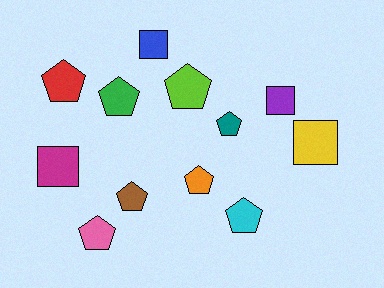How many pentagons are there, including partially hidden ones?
There are 8 pentagons.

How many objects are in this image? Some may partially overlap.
There are 12 objects.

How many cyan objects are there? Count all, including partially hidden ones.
There is 1 cyan object.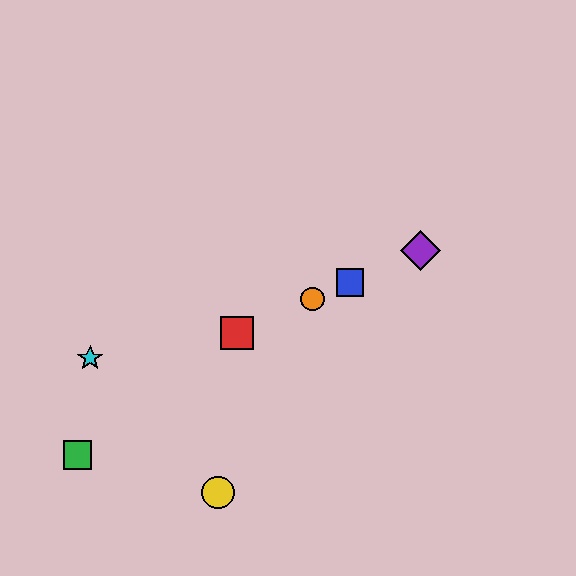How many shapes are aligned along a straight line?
4 shapes (the red square, the blue square, the purple diamond, the orange circle) are aligned along a straight line.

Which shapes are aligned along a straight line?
The red square, the blue square, the purple diamond, the orange circle are aligned along a straight line.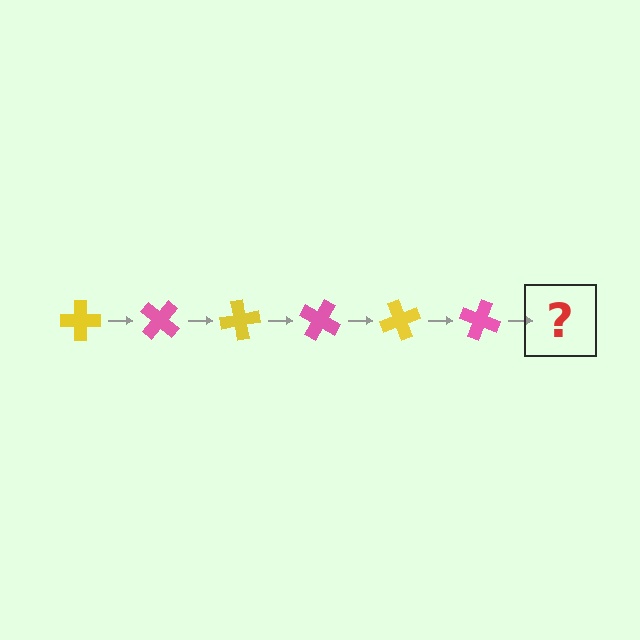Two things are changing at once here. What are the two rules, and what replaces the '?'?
The two rules are that it rotates 40 degrees each step and the color cycles through yellow and pink. The '?' should be a yellow cross, rotated 240 degrees from the start.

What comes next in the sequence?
The next element should be a yellow cross, rotated 240 degrees from the start.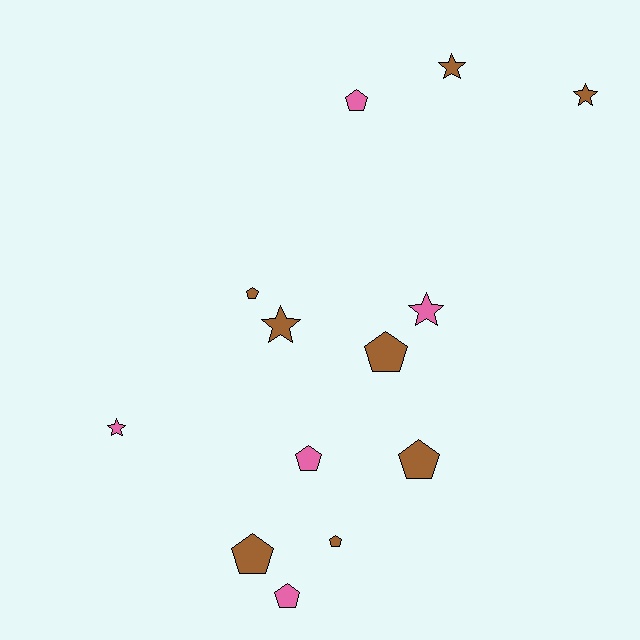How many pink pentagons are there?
There are 3 pink pentagons.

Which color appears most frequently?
Brown, with 8 objects.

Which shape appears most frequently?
Pentagon, with 8 objects.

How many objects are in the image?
There are 13 objects.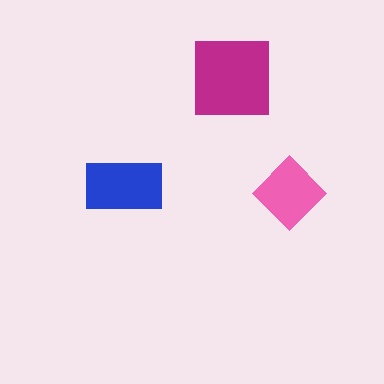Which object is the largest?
The magenta square.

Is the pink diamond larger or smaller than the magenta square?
Smaller.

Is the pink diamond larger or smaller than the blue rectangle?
Smaller.